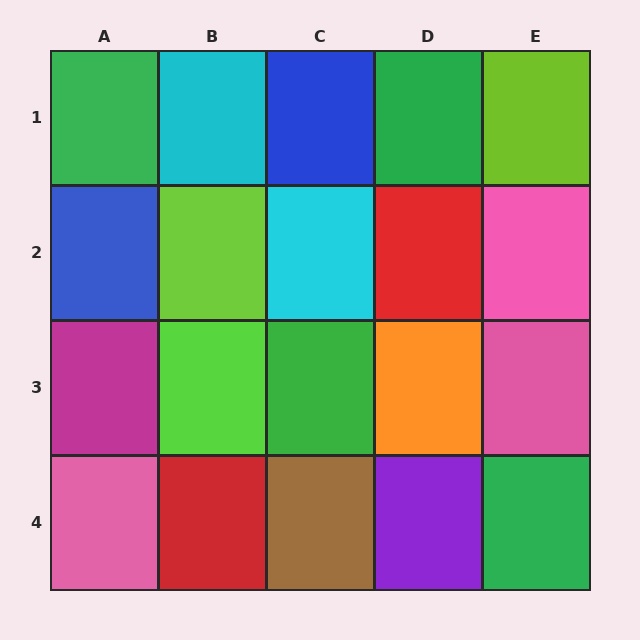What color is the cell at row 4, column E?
Green.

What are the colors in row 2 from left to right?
Blue, lime, cyan, red, pink.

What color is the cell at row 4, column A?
Pink.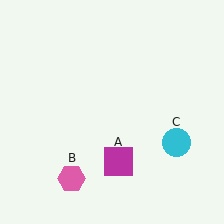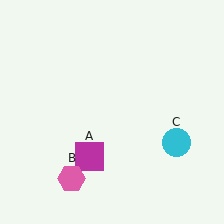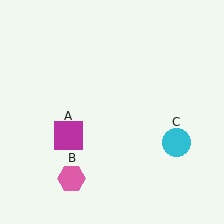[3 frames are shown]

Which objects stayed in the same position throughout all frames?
Pink hexagon (object B) and cyan circle (object C) remained stationary.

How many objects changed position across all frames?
1 object changed position: magenta square (object A).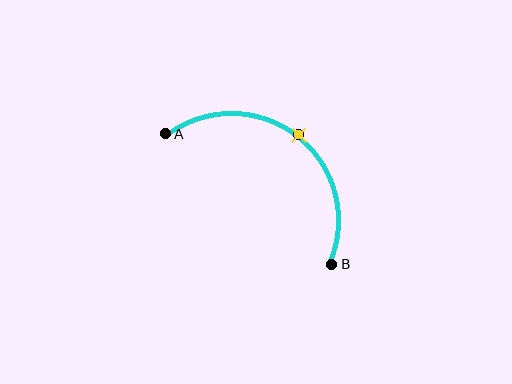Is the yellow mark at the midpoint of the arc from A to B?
Yes. The yellow mark lies on the arc at equal arc-length from both A and B — it is the arc midpoint.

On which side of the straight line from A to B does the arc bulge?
The arc bulges above and to the right of the straight line connecting A and B.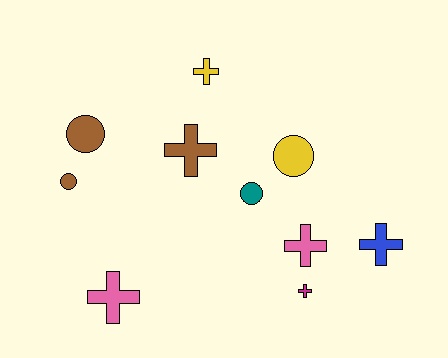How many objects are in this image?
There are 10 objects.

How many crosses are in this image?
There are 6 crosses.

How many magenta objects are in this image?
There is 1 magenta object.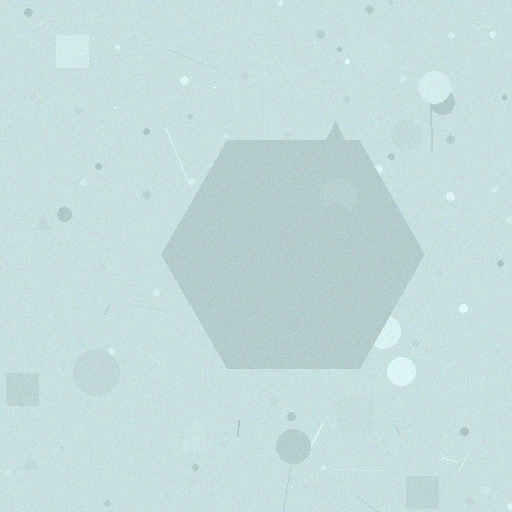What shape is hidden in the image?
A hexagon is hidden in the image.